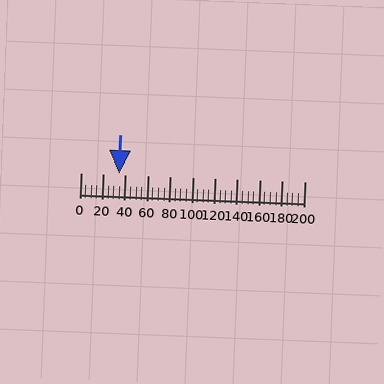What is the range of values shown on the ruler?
The ruler shows values from 0 to 200.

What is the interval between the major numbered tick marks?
The major tick marks are spaced 20 units apart.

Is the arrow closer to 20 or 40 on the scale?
The arrow is closer to 40.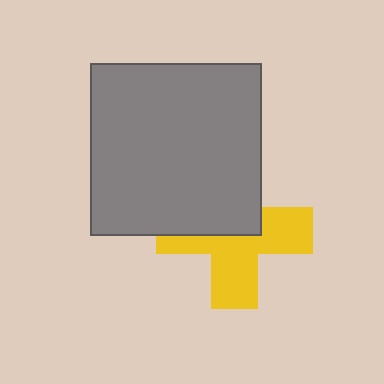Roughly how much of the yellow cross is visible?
About half of it is visible (roughly 55%).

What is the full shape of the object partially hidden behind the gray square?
The partially hidden object is a yellow cross.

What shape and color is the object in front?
The object in front is a gray square.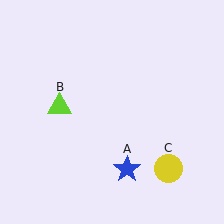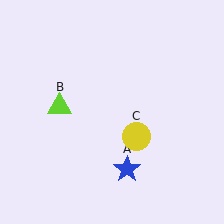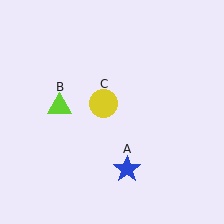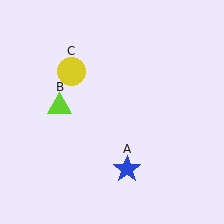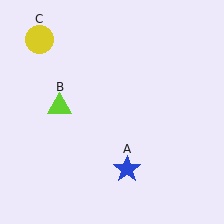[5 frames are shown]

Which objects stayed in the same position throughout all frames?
Blue star (object A) and lime triangle (object B) remained stationary.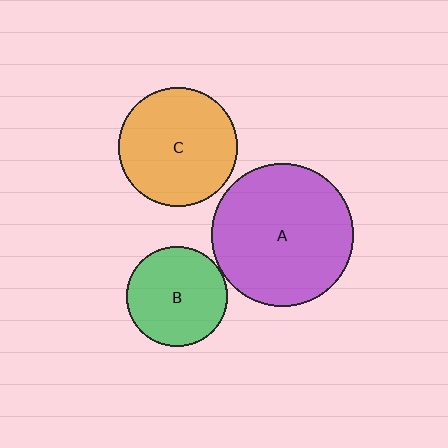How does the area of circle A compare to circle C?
Approximately 1.4 times.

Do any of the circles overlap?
No, none of the circles overlap.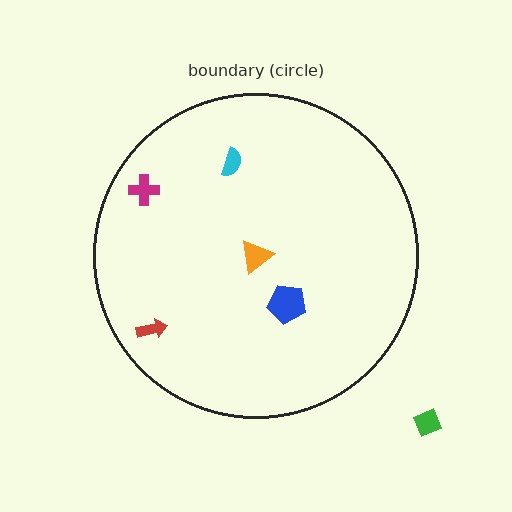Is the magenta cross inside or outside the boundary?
Inside.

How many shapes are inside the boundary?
5 inside, 1 outside.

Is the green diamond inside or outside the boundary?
Outside.